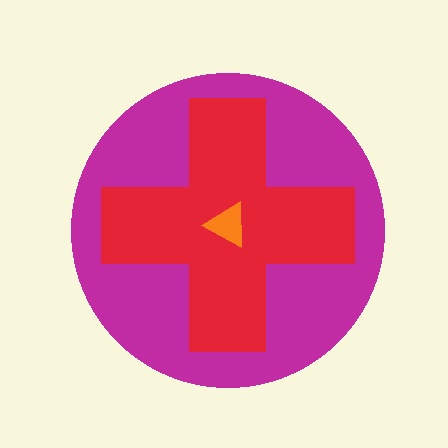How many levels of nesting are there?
3.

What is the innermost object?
The orange triangle.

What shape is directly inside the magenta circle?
The red cross.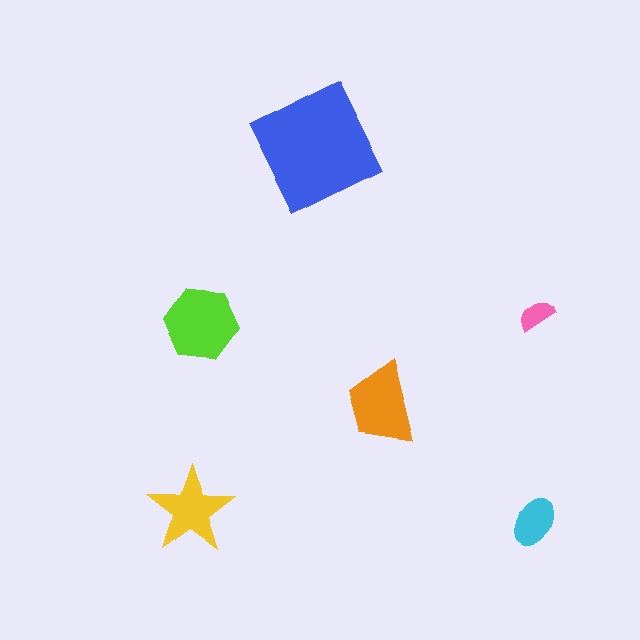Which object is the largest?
The blue square.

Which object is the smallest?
The pink semicircle.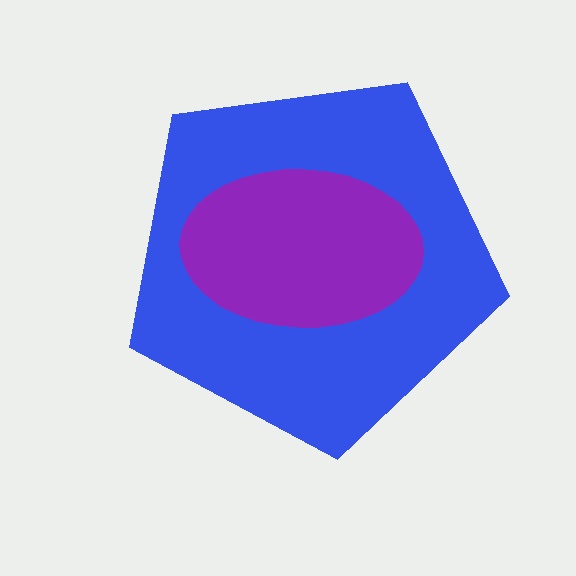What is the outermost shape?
The blue pentagon.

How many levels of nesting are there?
2.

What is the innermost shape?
The purple ellipse.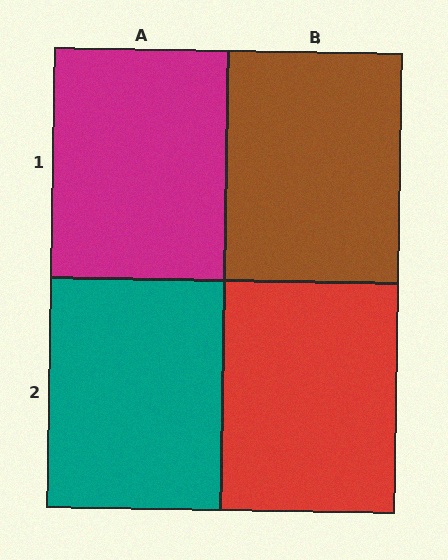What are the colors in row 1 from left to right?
Magenta, brown.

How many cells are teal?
1 cell is teal.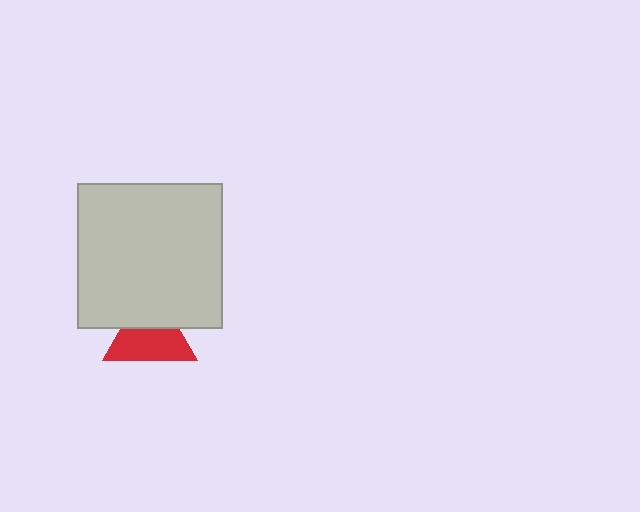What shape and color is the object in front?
The object in front is a light gray square.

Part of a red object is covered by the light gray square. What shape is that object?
It is a triangle.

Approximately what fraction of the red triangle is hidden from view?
Roughly 38% of the red triangle is hidden behind the light gray square.